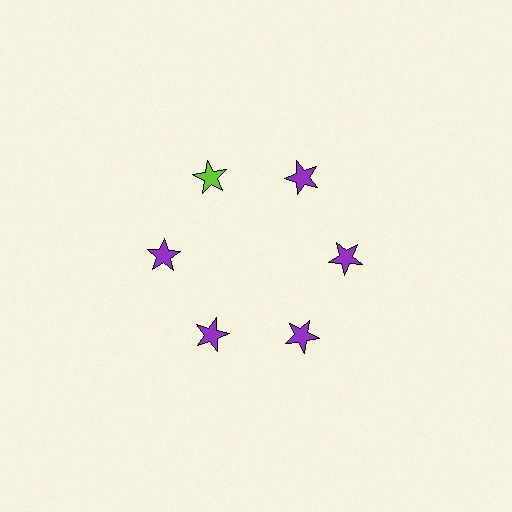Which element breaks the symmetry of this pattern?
The lime star at roughly the 11 o'clock position breaks the symmetry. All other shapes are purple stars.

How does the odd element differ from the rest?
It has a different color: lime instead of purple.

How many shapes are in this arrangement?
There are 6 shapes arranged in a ring pattern.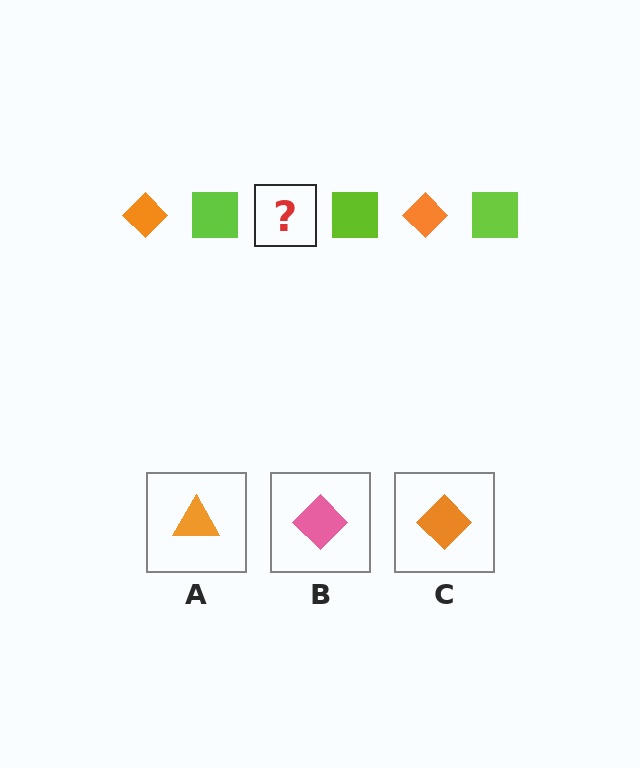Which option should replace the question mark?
Option C.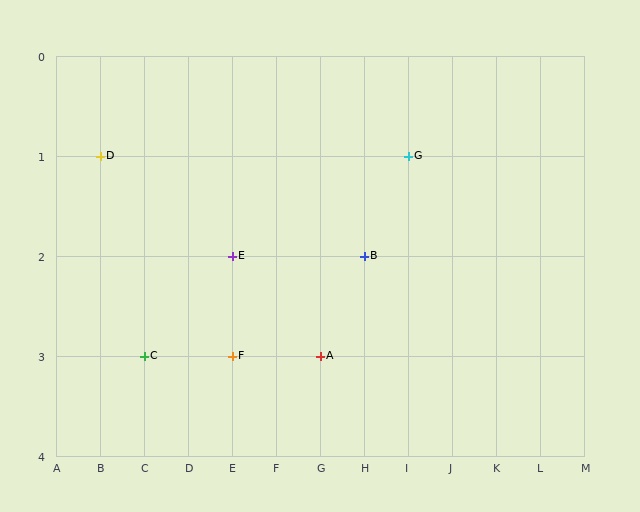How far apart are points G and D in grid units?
Points G and D are 7 columns apart.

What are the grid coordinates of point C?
Point C is at grid coordinates (C, 3).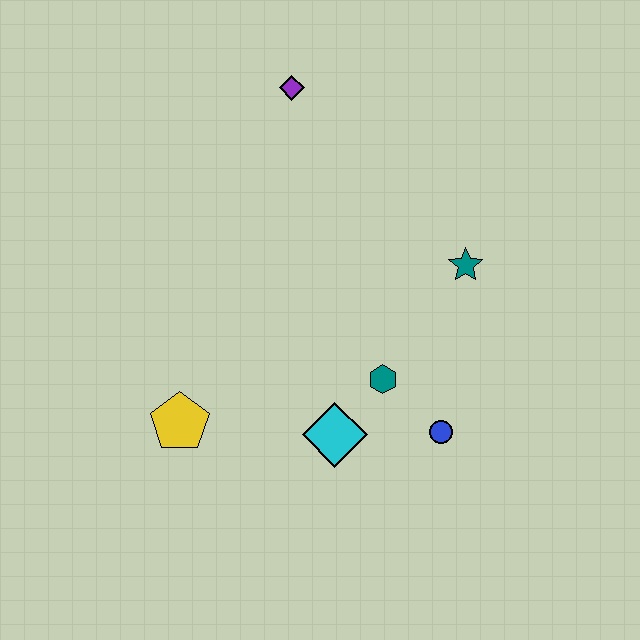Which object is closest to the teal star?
The teal hexagon is closest to the teal star.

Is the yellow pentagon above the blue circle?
Yes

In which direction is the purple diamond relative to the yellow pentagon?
The purple diamond is above the yellow pentagon.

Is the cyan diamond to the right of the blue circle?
No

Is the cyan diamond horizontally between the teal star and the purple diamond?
Yes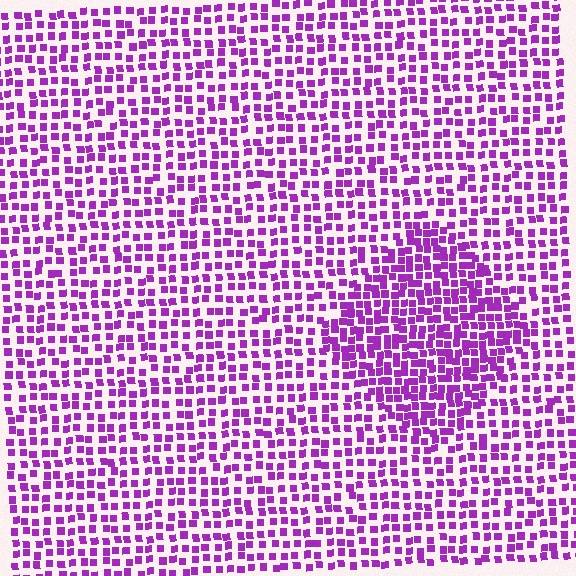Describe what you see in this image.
The image contains small purple elements arranged at two different densities. A diamond-shaped region is visible where the elements are more densely packed than the surrounding area.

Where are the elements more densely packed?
The elements are more densely packed inside the diamond boundary.